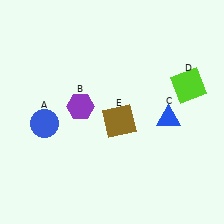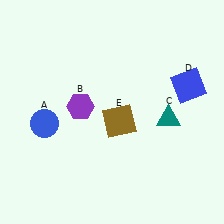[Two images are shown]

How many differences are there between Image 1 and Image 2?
There are 2 differences between the two images.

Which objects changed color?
C changed from blue to teal. D changed from lime to blue.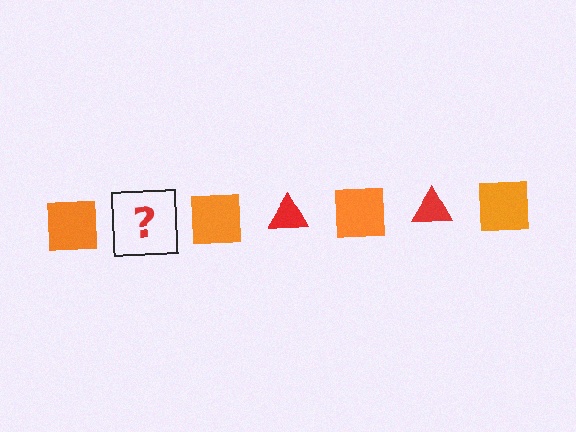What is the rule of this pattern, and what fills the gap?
The rule is that the pattern alternates between orange square and red triangle. The gap should be filled with a red triangle.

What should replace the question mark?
The question mark should be replaced with a red triangle.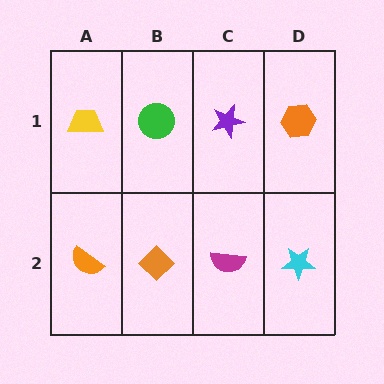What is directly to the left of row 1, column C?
A green circle.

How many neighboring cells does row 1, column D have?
2.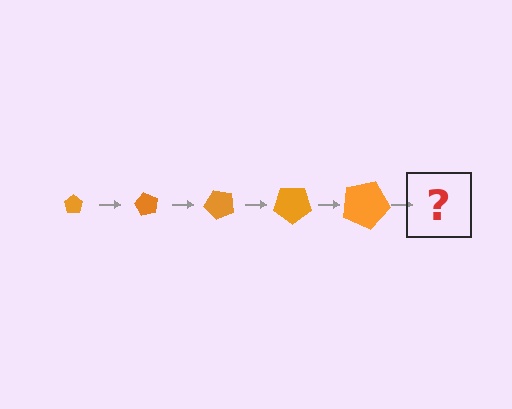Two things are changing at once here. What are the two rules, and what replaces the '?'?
The two rules are that the pentagon grows larger each step and it rotates 60 degrees each step. The '?' should be a pentagon, larger than the previous one and rotated 300 degrees from the start.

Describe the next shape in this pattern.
It should be a pentagon, larger than the previous one and rotated 300 degrees from the start.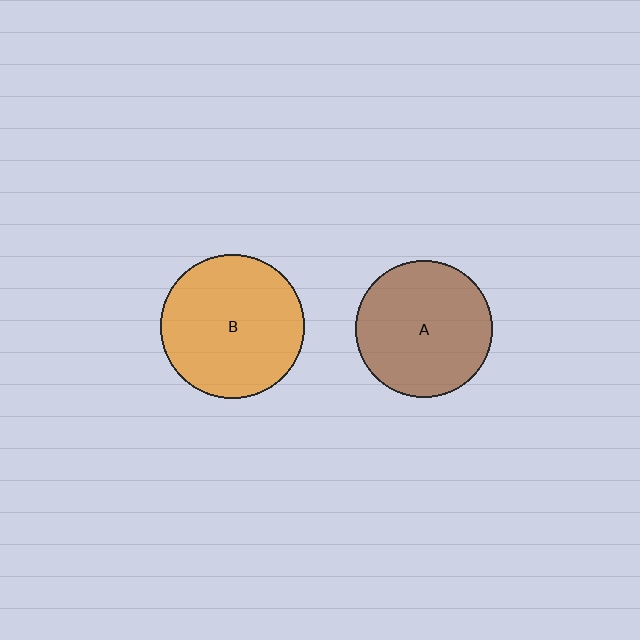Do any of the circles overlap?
No, none of the circles overlap.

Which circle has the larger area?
Circle B (orange).